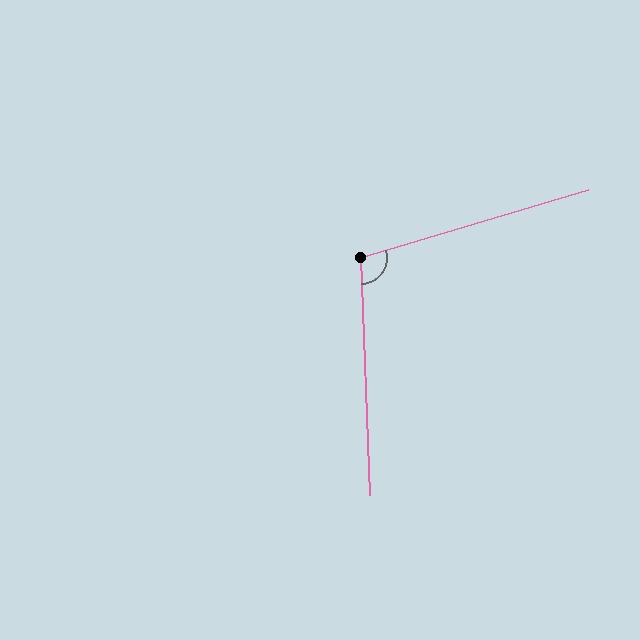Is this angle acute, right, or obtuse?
It is obtuse.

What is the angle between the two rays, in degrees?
Approximately 105 degrees.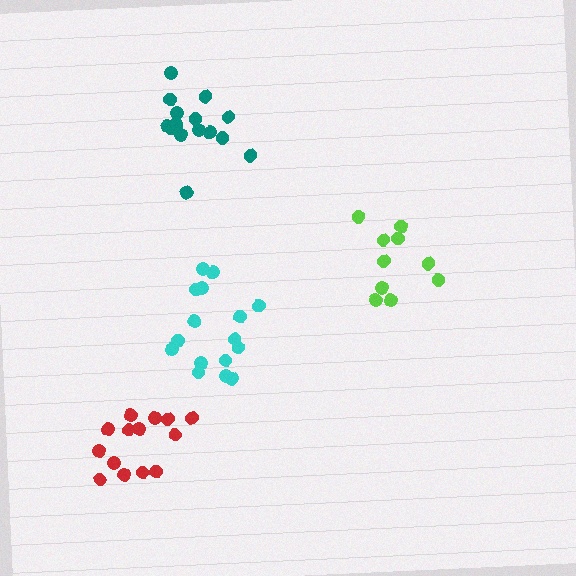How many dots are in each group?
Group 1: 15 dots, Group 2: 10 dots, Group 3: 16 dots, Group 4: 14 dots (55 total).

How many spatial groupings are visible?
There are 4 spatial groupings.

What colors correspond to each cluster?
The clusters are colored: teal, lime, cyan, red.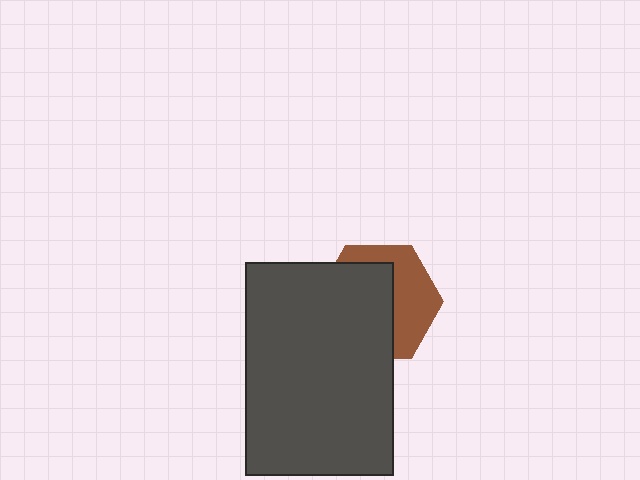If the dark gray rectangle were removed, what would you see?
You would see the complete brown hexagon.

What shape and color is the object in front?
The object in front is a dark gray rectangle.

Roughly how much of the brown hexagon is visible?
A small part of it is visible (roughly 42%).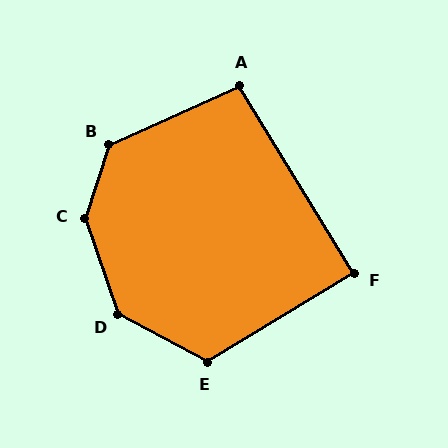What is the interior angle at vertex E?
Approximately 120 degrees (obtuse).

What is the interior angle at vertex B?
Approximately 133 degrees (obtuse).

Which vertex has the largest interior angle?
C, at approximately 143 degrees.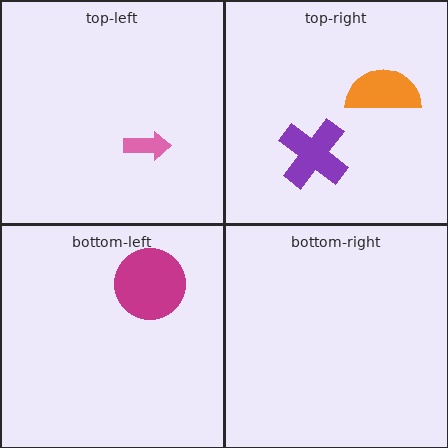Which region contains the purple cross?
The top-right region.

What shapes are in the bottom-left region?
The magenta circle.